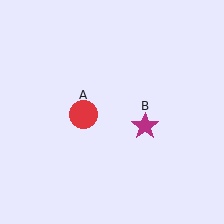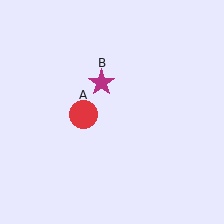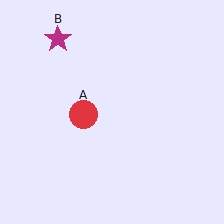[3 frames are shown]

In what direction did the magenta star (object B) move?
The magenta star (object B) moved up and to the left.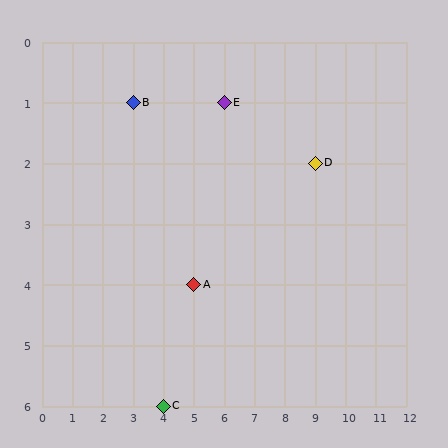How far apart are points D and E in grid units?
Points D and E are 3 columns and 1 row apart (about 3.2 grid units diagonally).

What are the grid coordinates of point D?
Point D is at grid coordinates (9, 2).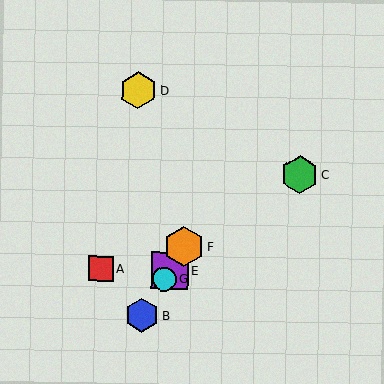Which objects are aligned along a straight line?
Objects B, E, F, G are aligned along a straight line.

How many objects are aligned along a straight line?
4 objects (B, E, F, G) are aligned along a straight line.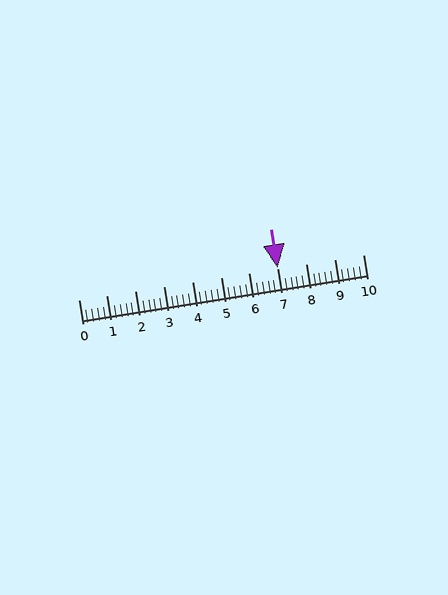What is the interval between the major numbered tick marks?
The major tick marks are spaced 1 units apart.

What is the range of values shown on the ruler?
The ruler shows values from 0 to 10.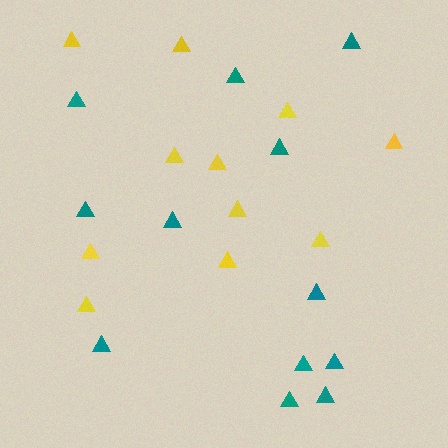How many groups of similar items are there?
There are 2 groups: one group of yellow triangles (11) and one group of teal triangles (12).